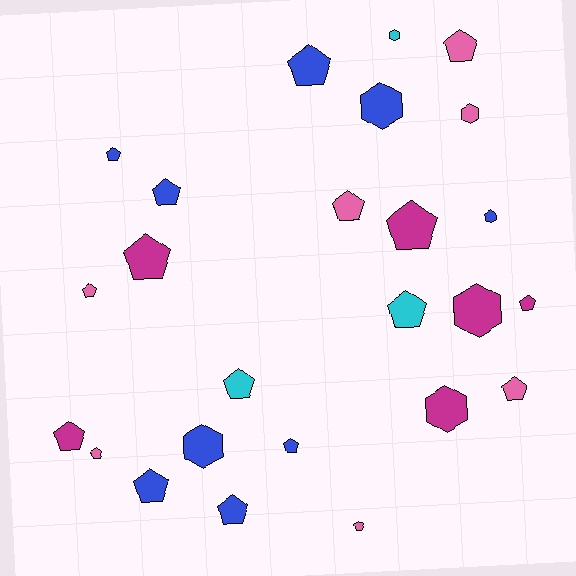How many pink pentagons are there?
There are 6 pink pentagons.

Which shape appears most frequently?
Pentagon, with 18 objects.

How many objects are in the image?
There are 25 objects.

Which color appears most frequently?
Blue, with 9 objects.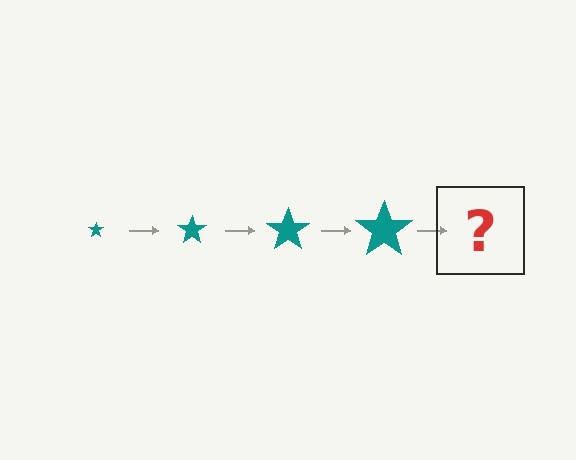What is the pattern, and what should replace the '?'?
The pattern is that the star gets progressively larger each step. The '?' should be a teal star, larger than the previous one.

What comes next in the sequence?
The next element should be a teal star, larger than the previous one.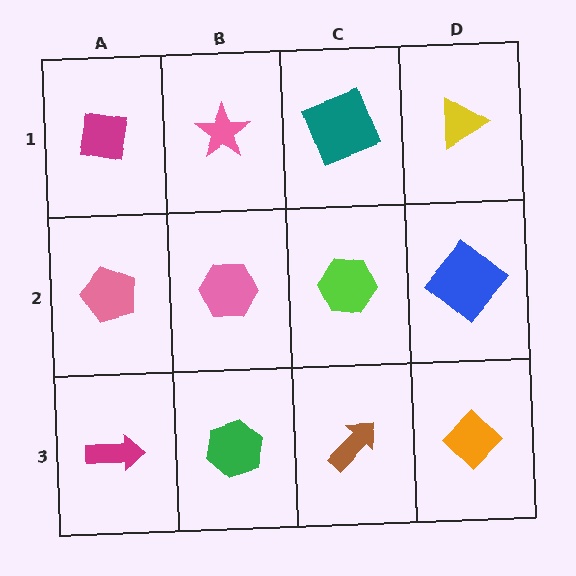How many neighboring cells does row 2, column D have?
3.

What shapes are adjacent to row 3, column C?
A lime hexagon (row 2, column C), a green hexagon (row 3, column B), an orange diamond (row 3, column D).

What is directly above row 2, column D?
A yellow triangle.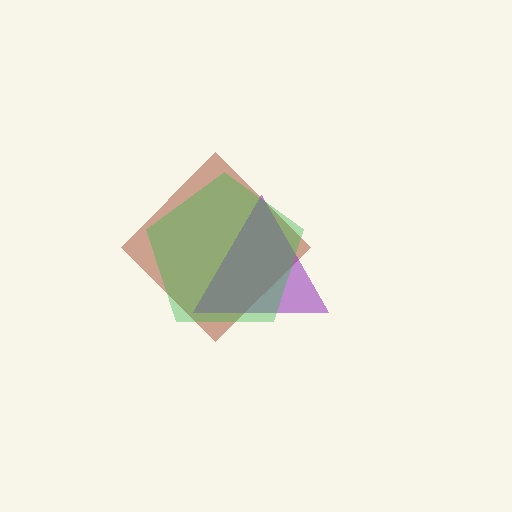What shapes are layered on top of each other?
The layered shapes are: a brown diamond, a purple triangle, a green pentagon.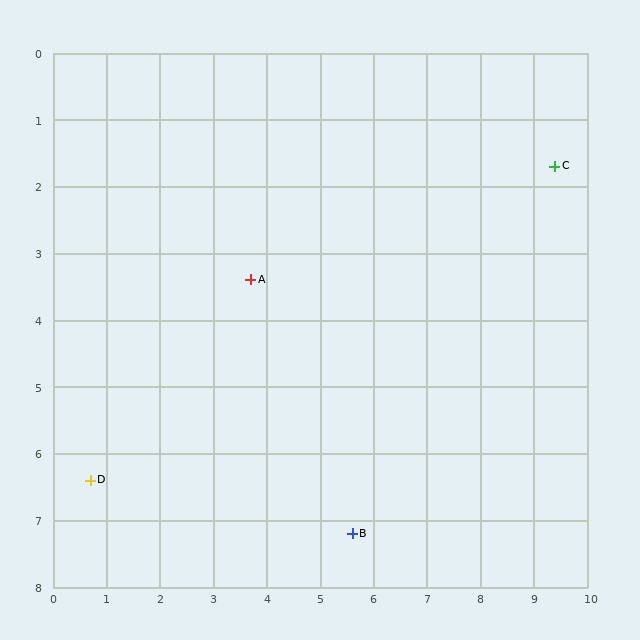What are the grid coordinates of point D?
Point D is at approximately (0.7, 6.4).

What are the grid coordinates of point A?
Point A is at approximately (3.7, 3.4).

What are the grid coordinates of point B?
Point B is at approximately (5.6, 7.2).